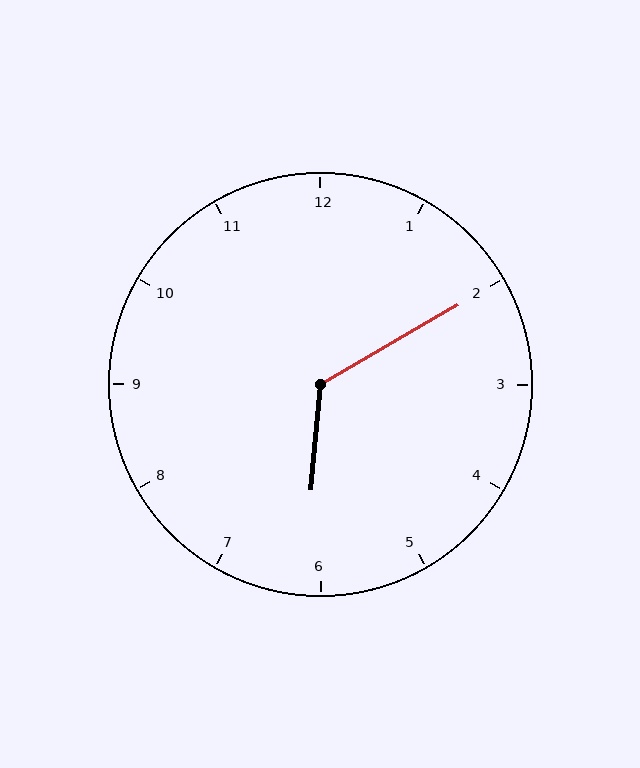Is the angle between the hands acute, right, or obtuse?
It is obtuse.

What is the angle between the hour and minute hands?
Approximately 125 degrees.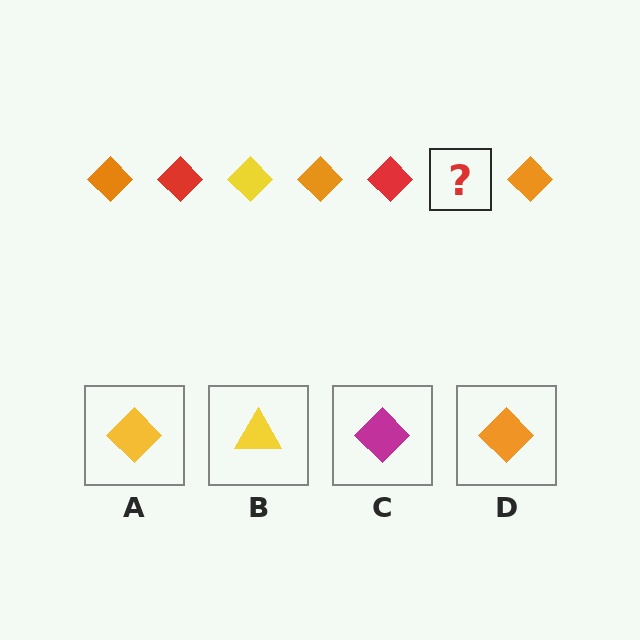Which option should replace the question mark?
Option A.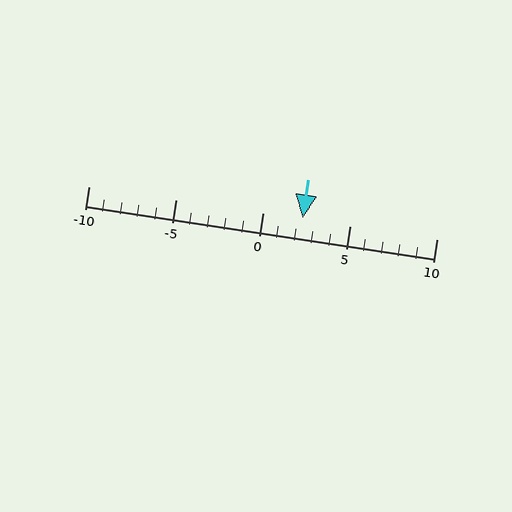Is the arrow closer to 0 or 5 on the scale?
The arrow is closer to 0.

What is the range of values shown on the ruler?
The ruler shows values from -10 to 10.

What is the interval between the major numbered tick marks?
The major tick marks are spaced 5 units apart.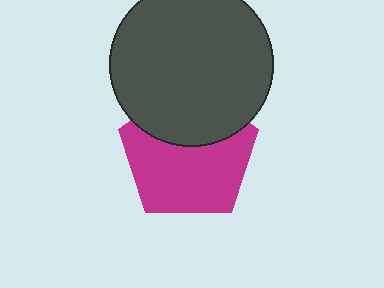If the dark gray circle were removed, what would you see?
You would see the complete magenta pentagon.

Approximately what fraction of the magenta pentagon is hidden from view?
Roughly 35% of the magenta pentagon is hidden behind the dark gray circle.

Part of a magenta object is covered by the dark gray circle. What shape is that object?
It is a pentagon.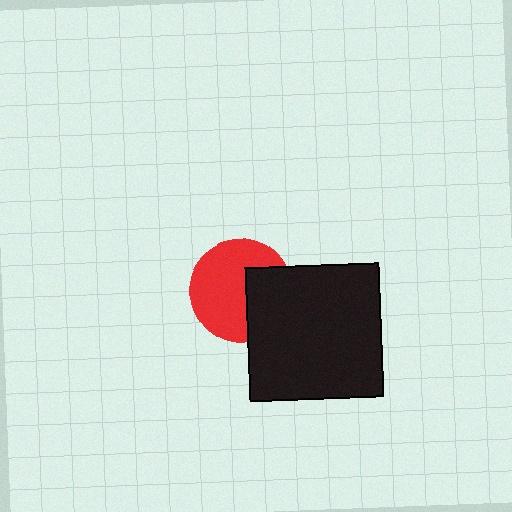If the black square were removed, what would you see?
You would see the complete red circle.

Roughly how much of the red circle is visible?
About half of it is visible (roughly 65%).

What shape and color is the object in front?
The object in front is a black square.